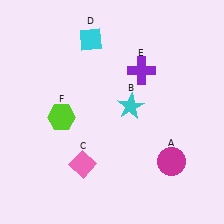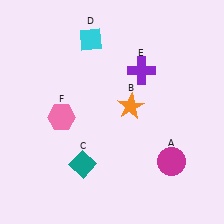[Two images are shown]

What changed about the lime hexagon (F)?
In Image 1, F is lime. In Image 2, it changed to pink.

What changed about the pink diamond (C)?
In Image 1, C is pink. In Image 2, it changed to teal.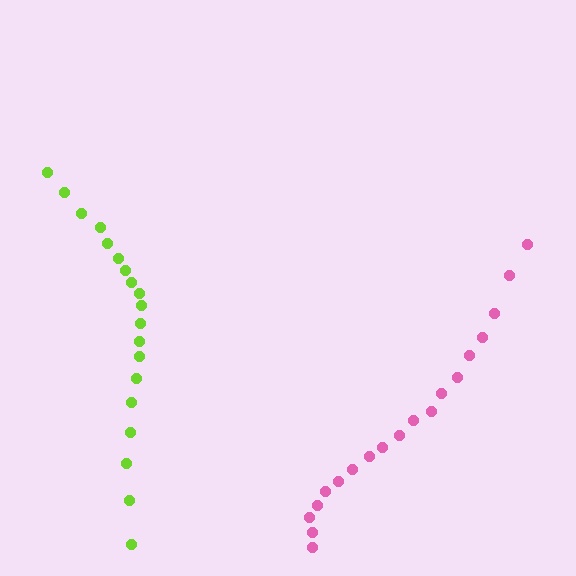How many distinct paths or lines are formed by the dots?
There are 2 distinct paths.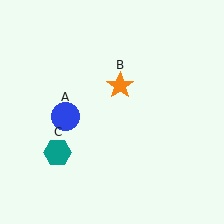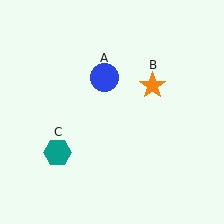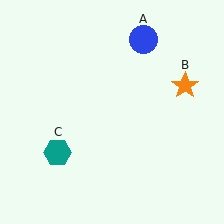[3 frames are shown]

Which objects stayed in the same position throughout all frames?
Teal hexagon (object C) remained stationary.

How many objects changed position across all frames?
2 objects changed position: blue circle (object A), orange star (object B).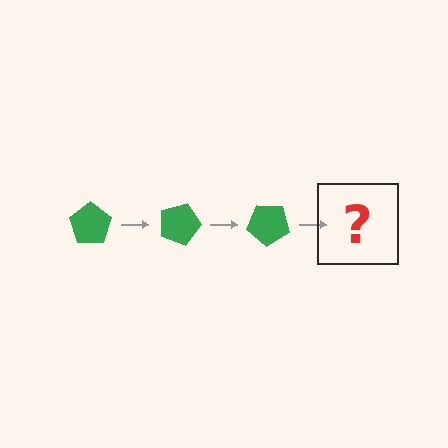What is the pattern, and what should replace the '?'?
The pattern is that the pentagon rotates 20 degrees each step. The '?' should be a green pentagon rotated 60 degrees.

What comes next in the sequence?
The next element should be a green pentagon rotated 60 degrees.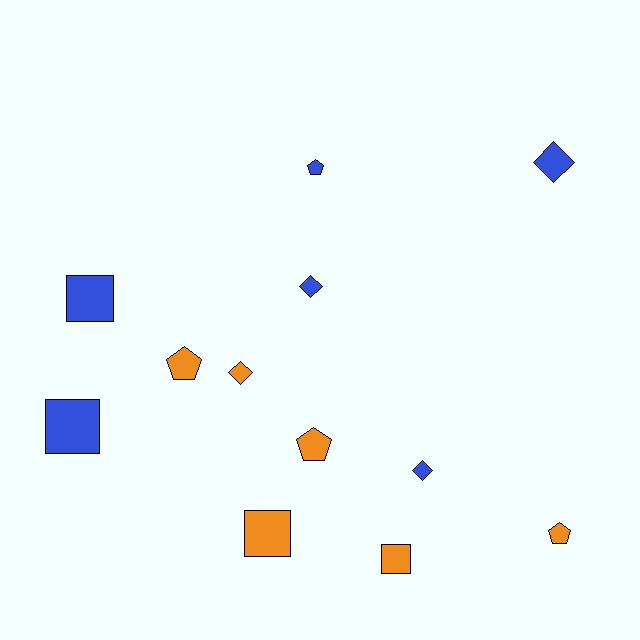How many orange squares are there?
There are 2 orange squares.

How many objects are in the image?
There are 12 objects.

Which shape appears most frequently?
Diamond, with 4 objects.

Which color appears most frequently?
Blue, with 6 objects.